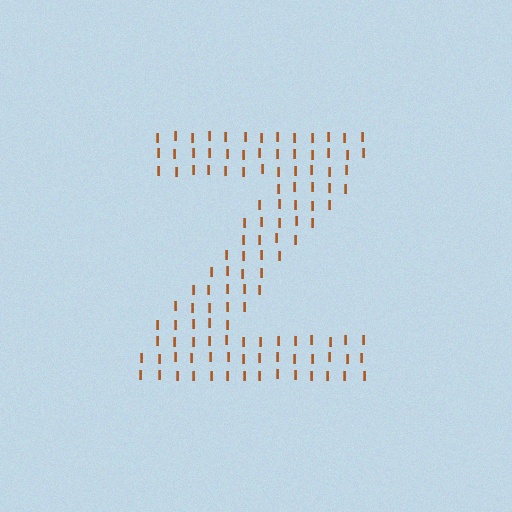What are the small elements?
The small elements are letter I's.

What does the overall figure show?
The overall figure shows the letter Z.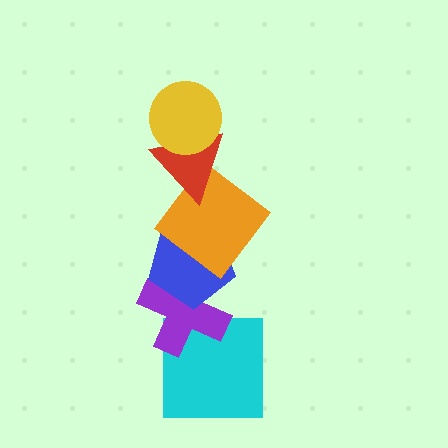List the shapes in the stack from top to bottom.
From top to bottom: the yellow circle, the red triangle, the orange diamond, the blue pentagon, the purple cross, the cyan square.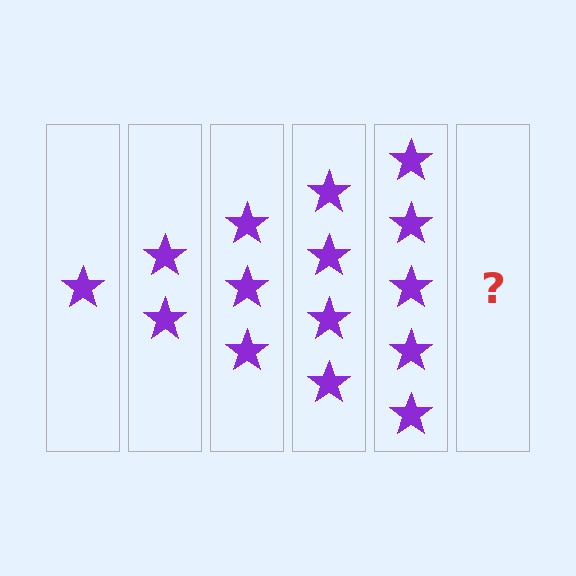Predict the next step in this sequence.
The next step is 6 stars.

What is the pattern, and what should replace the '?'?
The pattern is that each step adds one more star. The '?' should be 6 stars.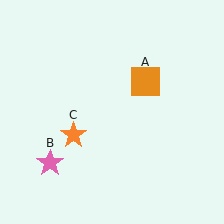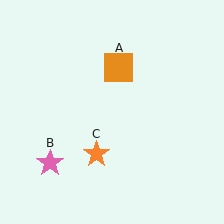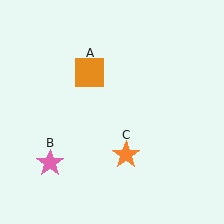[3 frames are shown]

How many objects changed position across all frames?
2 objects changed position: orange square (object A), orange star (object C).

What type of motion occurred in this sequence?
The orange square (object A), orange star (object C) rotated counterclockwise around the center of the scene.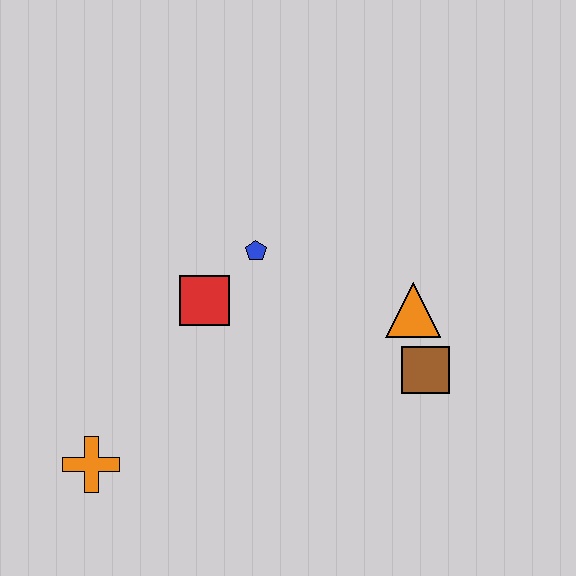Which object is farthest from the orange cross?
The orange triangle is farthest from the orange cross.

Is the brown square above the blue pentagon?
No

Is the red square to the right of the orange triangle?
No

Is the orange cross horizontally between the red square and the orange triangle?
No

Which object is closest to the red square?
The blue pentagon is closest to the red square.